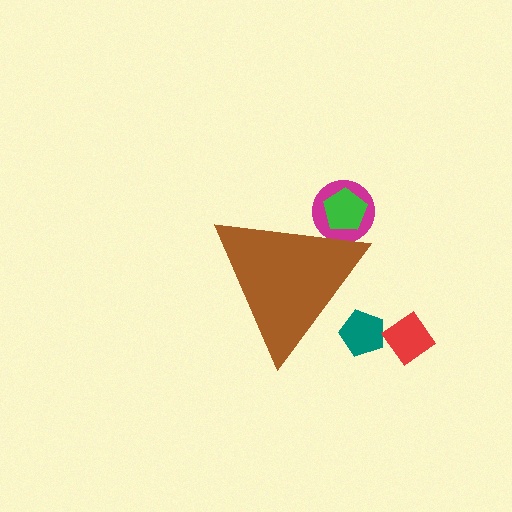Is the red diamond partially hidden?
No, the red diamond is fully visible.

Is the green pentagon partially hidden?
Yes, the green pentagon is partially hidden behind the brown triangle.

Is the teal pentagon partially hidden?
Yes, the teal pentagon is partially hidden behind the brown triangle.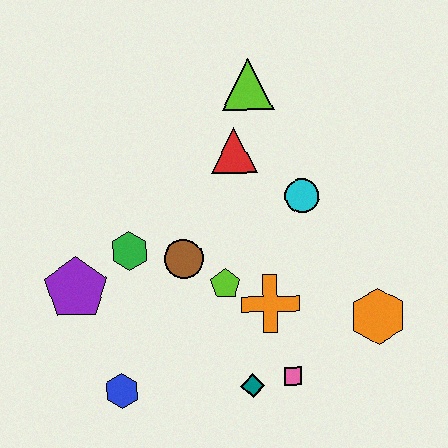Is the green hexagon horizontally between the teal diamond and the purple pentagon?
Yes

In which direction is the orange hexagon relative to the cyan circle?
The orange hexagon is below the cyan circle.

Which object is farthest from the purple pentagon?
The orange hexagon is farthest from the purple pentagon.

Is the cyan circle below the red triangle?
Yes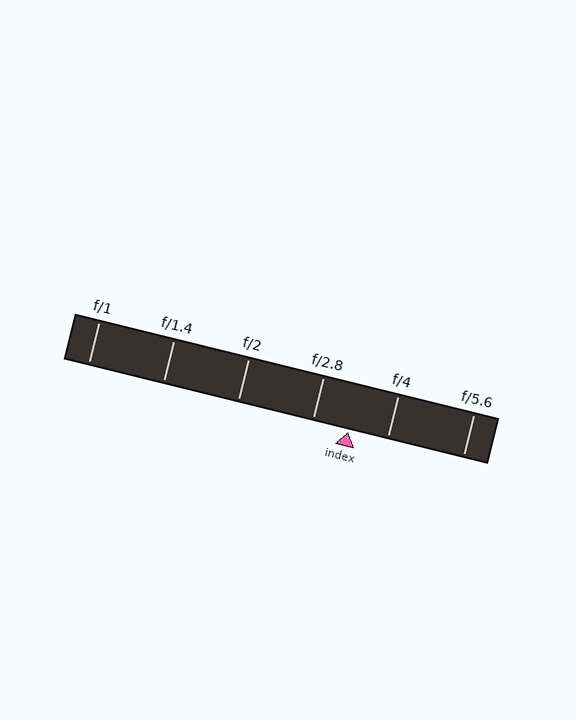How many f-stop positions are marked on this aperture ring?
There are 6 f-stop positions marked.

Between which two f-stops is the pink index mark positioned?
The index mark is between f/2.8 and f/4.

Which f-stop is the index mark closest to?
The index mark is closest to f/2.8.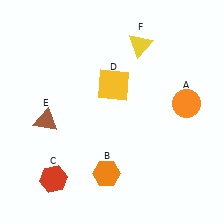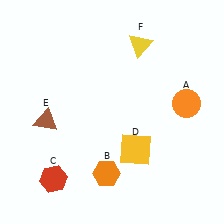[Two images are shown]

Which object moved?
The yellow square (D) moved down.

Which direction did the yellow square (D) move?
The yellow square (D) moved down.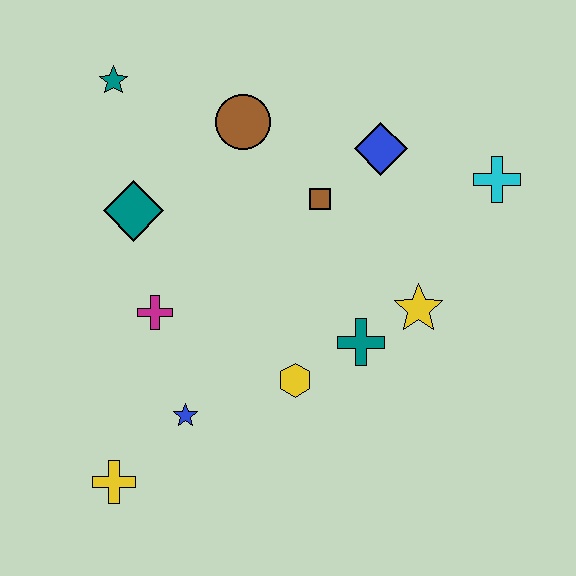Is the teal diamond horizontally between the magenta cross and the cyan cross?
No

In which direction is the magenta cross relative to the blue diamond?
The magenta cross is to the left of the blue diamond.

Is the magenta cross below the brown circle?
Yes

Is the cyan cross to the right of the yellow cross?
Yes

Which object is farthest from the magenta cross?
The cyan cross is farthest from the magenta cross.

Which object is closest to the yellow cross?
The blue star is closest to the yellow cross.